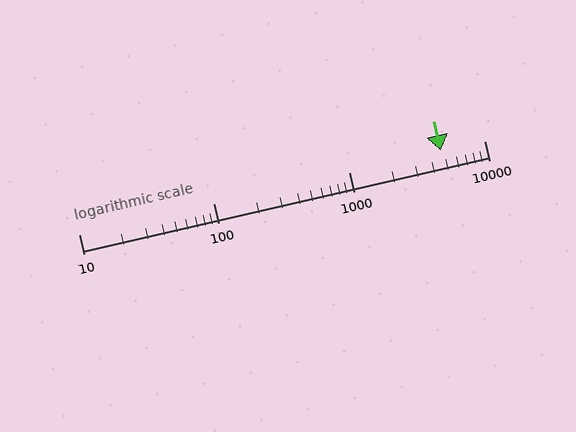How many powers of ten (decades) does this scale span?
The scale spans 3 decades, from 10 to 10000.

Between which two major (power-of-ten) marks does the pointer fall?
The pointer is between 1000 and 10000.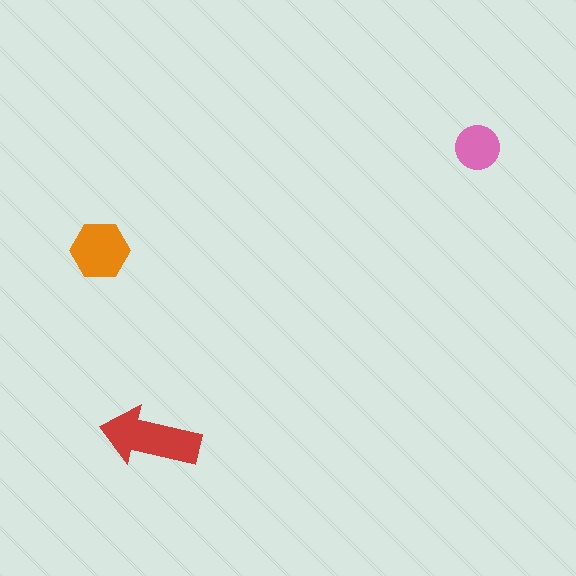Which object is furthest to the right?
The pink circle is rightmost.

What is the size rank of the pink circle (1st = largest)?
3rd.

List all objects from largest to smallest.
The red arrow, the orange hexagon, the pink circle.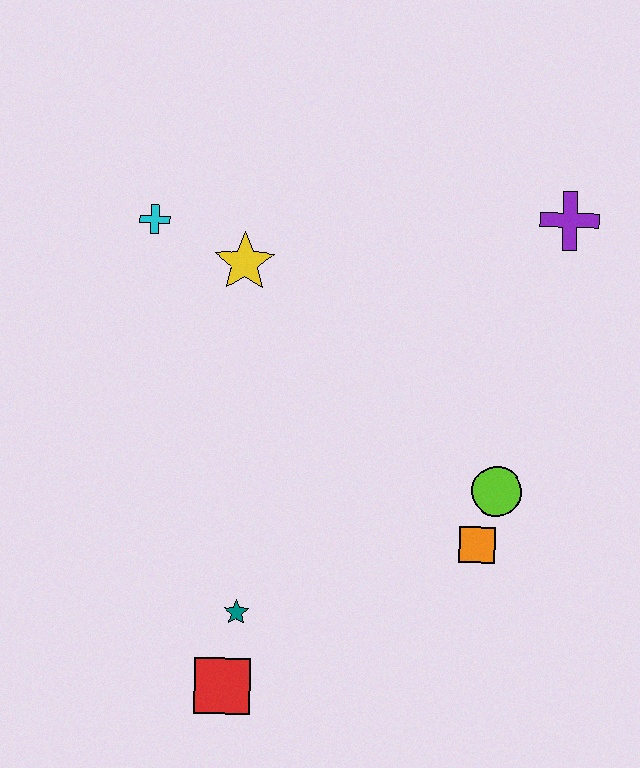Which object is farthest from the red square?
The purple cross is farthest from the red square.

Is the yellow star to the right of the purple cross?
No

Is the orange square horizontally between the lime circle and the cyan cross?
Yes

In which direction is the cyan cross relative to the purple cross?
The cyan cross is to the left of the purple cross.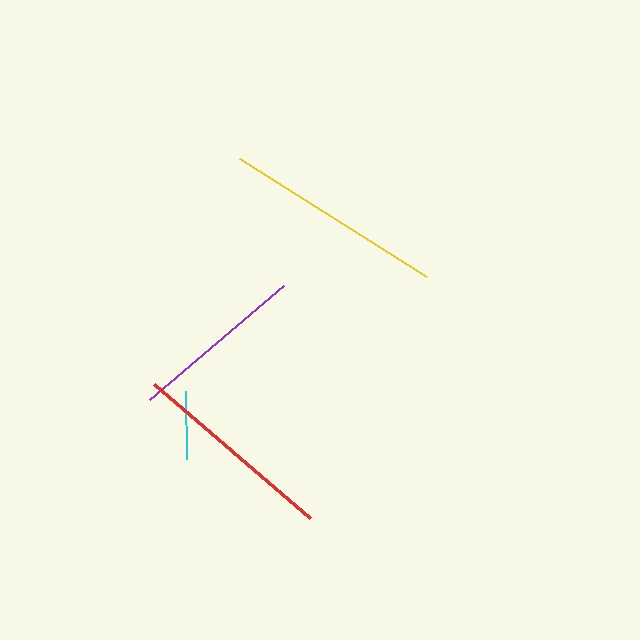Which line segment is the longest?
The yellow line is the longest at approximately 221 pixels.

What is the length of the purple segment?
The purple segment is approximately 176 pixels long.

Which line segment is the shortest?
The cyan line is the shortest at approximately 68 pixels.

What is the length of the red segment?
The red segment is approximately 206 pixels long.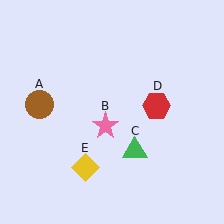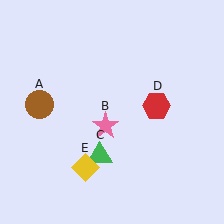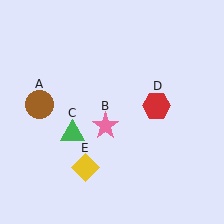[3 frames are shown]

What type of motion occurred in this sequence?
The green triangle (object C) rotated clockwise around the center of the scene.